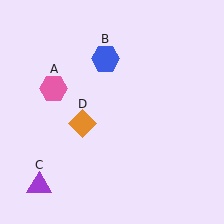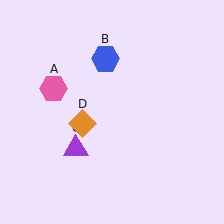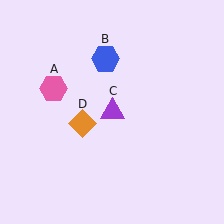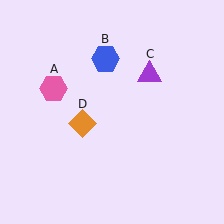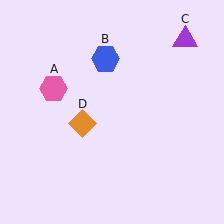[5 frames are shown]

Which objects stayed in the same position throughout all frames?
Pink hexagon (object A) and blue hexagon (object B) and orange diamond (object D) remained stationary.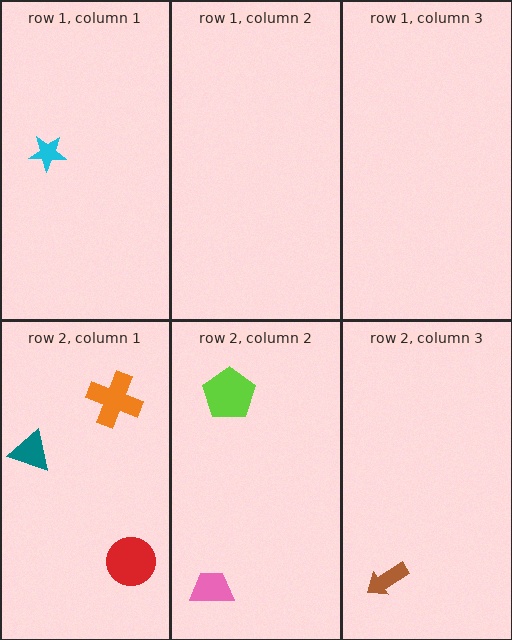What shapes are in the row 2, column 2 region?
The lime pentagon, the pink trapezoid.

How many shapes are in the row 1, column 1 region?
1.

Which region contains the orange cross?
The row 2, column 1 region.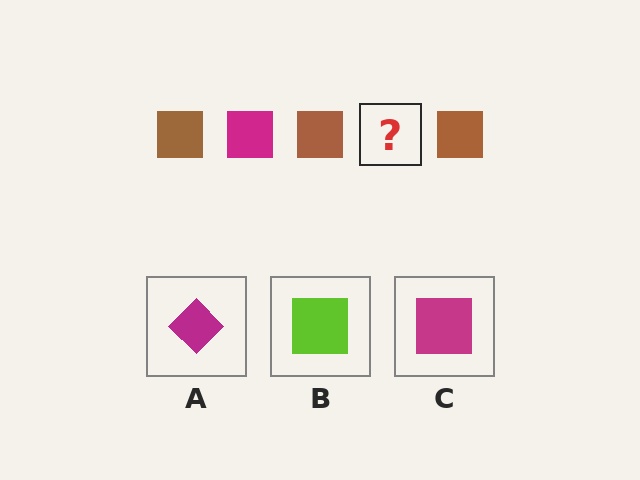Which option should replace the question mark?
Option C.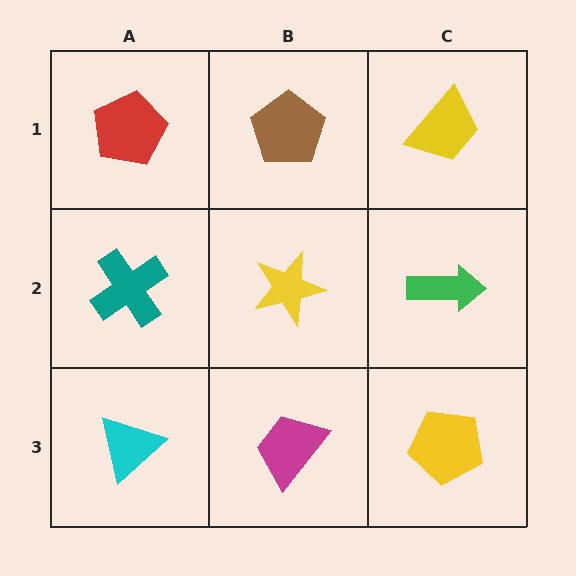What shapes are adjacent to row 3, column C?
A green arrow (row 2, column C), a magenta trapezoid (row 3, column B).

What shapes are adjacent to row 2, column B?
A brown pentagon (row 1, column B), a magenta trapezoid (row 3, column B), a teal cross (row 2, column A), a green arrow (row 2, column C).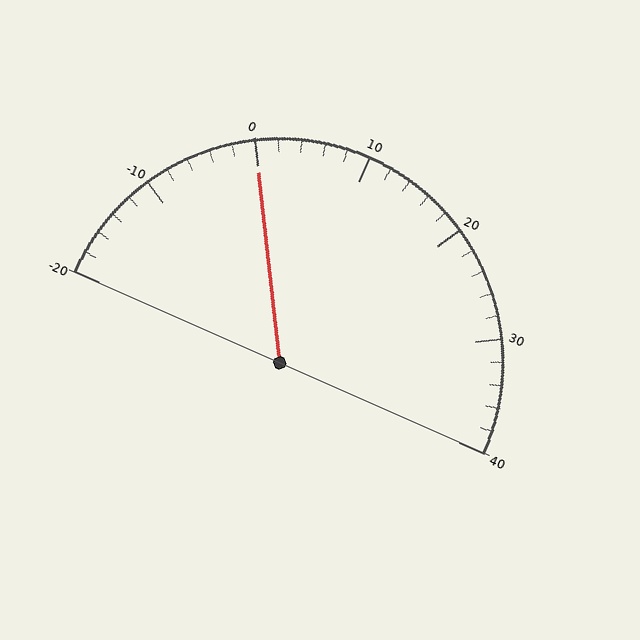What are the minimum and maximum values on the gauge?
The gauge ranges from -20 to 40.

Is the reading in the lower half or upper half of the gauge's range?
The reading is in the lower half of the range (-20 to 40).